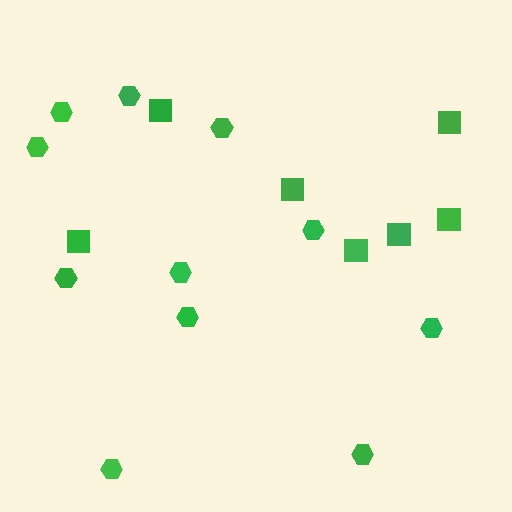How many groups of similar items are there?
There are 2 groups: one group of hexagons (11) and one group of squares (7).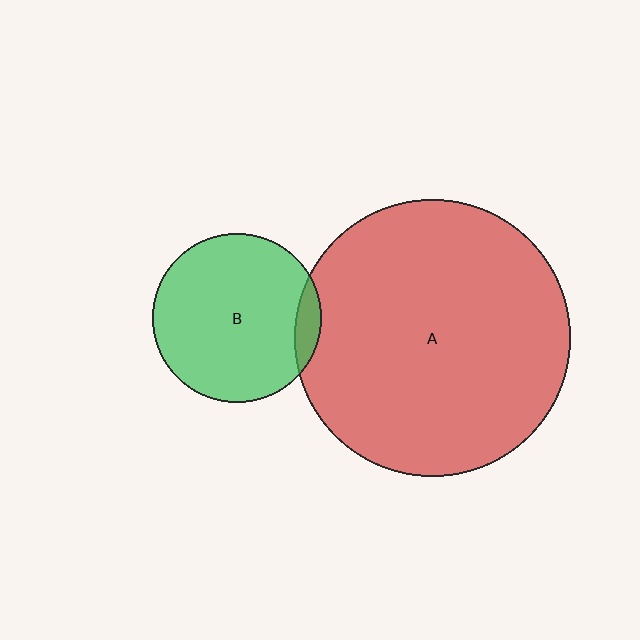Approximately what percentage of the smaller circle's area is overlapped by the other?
Approximately 10%.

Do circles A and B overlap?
Yes.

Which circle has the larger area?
Circle A (red).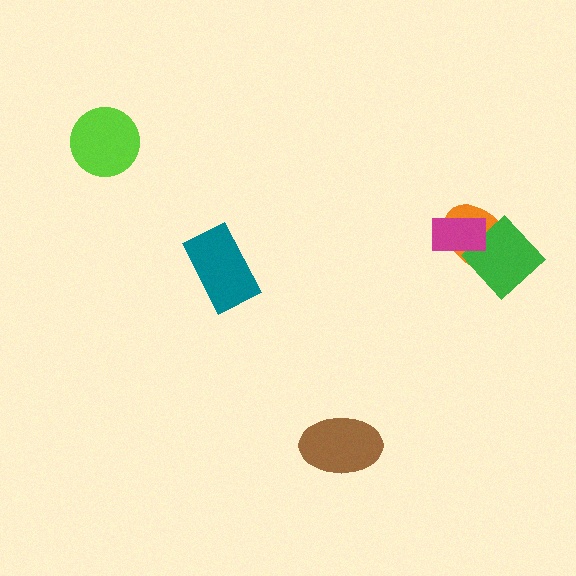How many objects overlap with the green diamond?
2 objects overlap with the green diamond.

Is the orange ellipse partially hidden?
Yes, it is partially covered by another shape.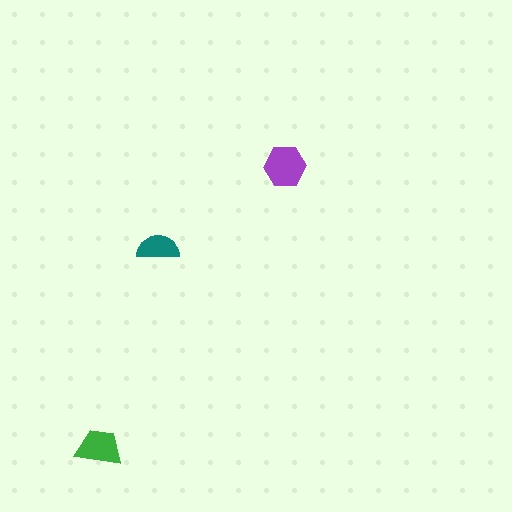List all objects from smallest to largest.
The teal semicircle, the green trapezoid, the purple hexagon.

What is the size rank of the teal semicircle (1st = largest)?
3rd.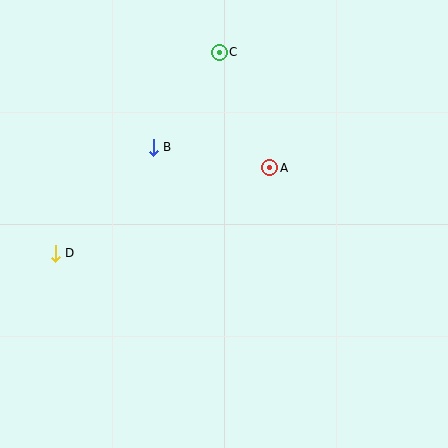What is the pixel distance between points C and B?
The distance between C and B is 116 pixels.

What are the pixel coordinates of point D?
Point D is at (55, 253).